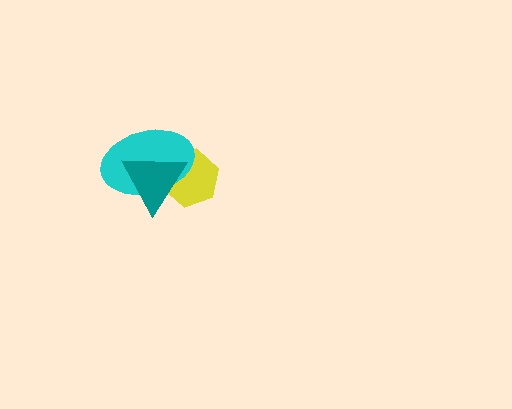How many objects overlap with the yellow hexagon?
2 objects overlap with the yellow hexagon.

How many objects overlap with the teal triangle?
2 objects overlap with the teal triangle.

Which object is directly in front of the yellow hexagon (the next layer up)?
The cyan ellipse is directly in front of the yellow hexagon.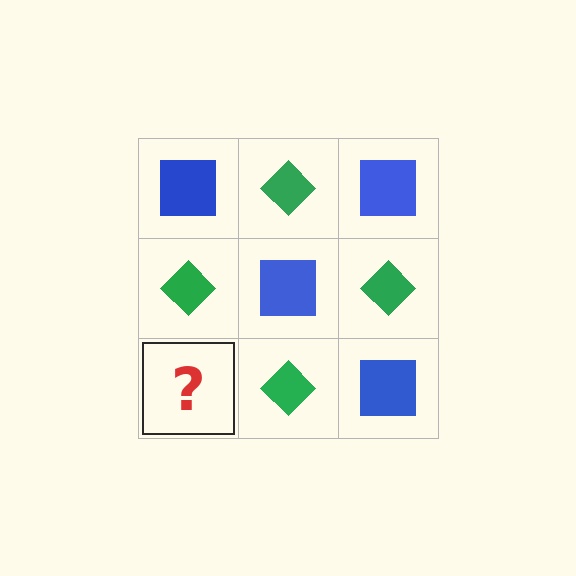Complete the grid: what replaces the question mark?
The question mark should be replaced with a blue square.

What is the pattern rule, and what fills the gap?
The rule is that it alternates blue square and green diamond in a checkerboard pattern. The gap should be filled with a blue square.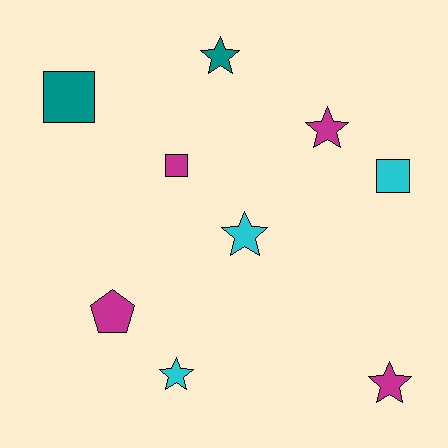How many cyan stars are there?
There are 2 cyan stars.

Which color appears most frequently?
Magenta, with 4 objects.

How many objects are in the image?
There are 9 objects.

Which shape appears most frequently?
Star, with 5 objects.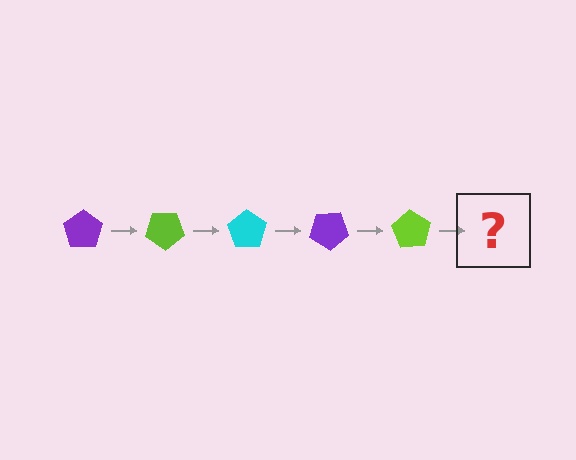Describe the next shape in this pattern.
It should be a cyan pentagon, rotated 175 degrees from the start.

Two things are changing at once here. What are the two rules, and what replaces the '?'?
The two rules are that it rotates 35 degrees each step and the color cycles through purple, lime, and cyan. The '?' should be a cyan pentagon, rotated 175 degrees from the start.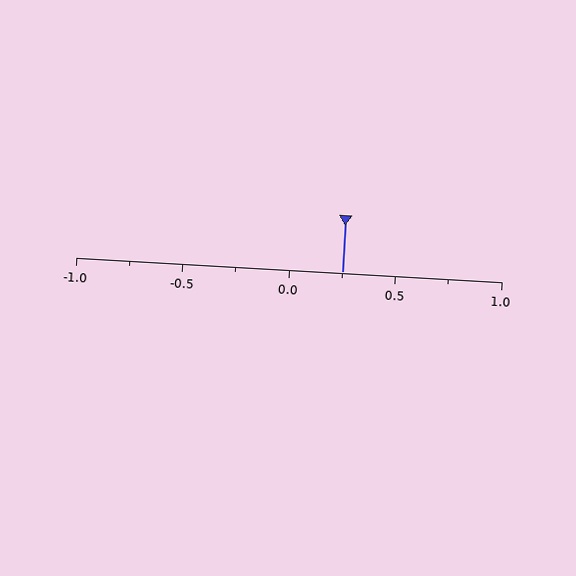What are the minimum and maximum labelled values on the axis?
The axis runs from -1.0 to 1.0.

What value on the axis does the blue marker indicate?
The marker indicates approximately 0.25.